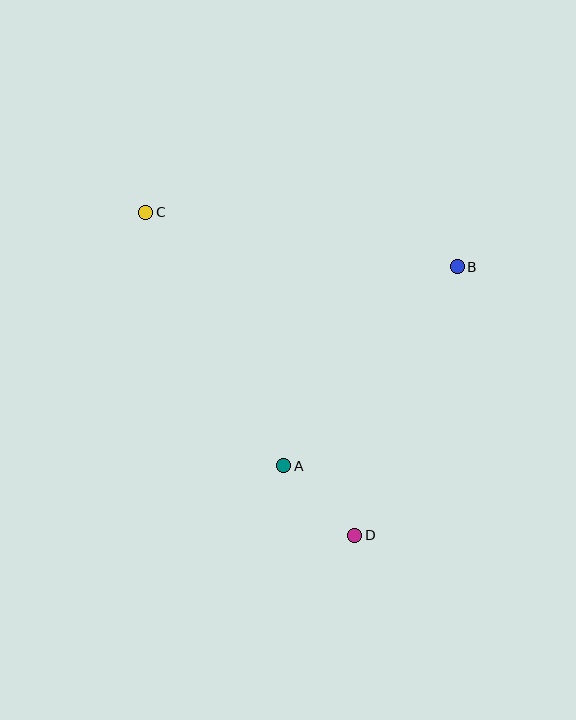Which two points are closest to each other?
Points A and D are closest to each other.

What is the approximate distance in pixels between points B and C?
The distance between B and C is approximately 316 pixels.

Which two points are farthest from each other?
Points C and D are farthest from each other.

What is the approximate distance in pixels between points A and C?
The distance between A and C is approximately 289 pixels.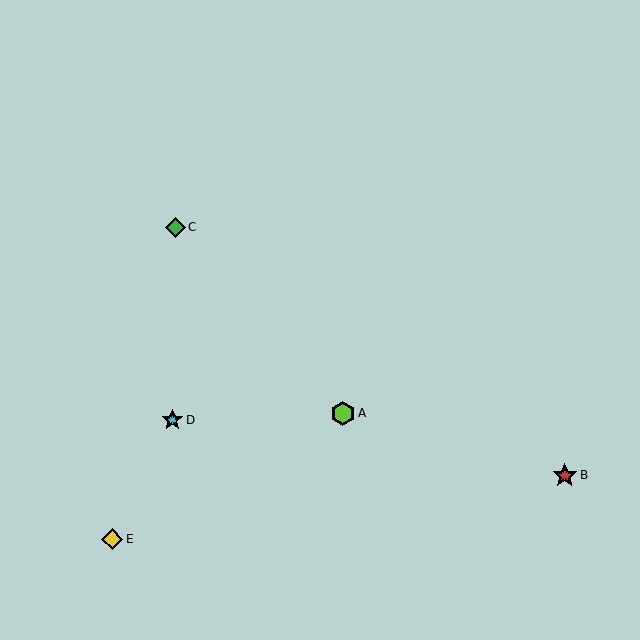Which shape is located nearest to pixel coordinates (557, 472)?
The red star (labeled B) at (565, 475) is nearest to that location.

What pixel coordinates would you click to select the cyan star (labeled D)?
Click at (172, 420) to select the cyan star D.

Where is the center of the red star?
The center of the red star is at (565, 475).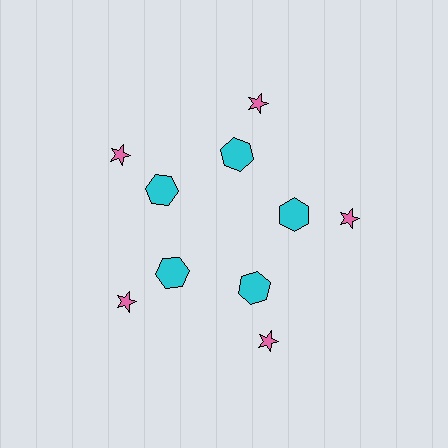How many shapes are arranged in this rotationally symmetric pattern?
There are 10 shapes, arranged in 5 groups of 2.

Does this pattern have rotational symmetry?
Yes, this pattern has 5-fold rotational symmetry. It looks the same after rotating 72 degrees around the center.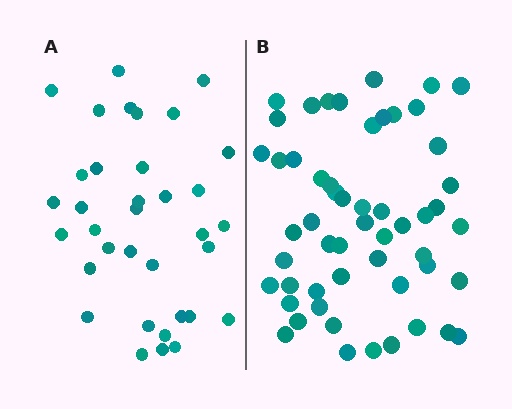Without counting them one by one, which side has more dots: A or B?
Region B (the right region) has more dots.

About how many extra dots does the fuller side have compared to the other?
Region B has approximately 20 more dots than region A.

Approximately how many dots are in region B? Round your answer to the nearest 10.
About 50 dots. (The exact count is 54, which rounds to 50.)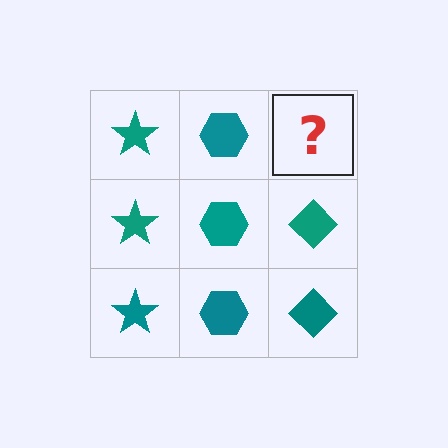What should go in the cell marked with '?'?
The missing cell should contain a teal diamond.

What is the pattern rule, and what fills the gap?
The rule is that each column has a consistent shape. The gap should be filled with a teal diamond.